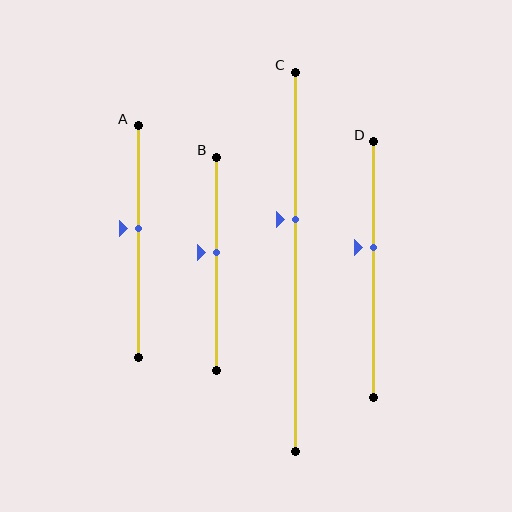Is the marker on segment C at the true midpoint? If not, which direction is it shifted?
No, the marker on segment C is shifted upward by about 11% of the segment length.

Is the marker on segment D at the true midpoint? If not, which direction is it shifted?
No, the marker on segment D is shifted upward by about 8% of the segment length.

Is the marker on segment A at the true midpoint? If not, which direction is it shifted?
No, the marker on segment A is shifted upward by about 6% of the segment length.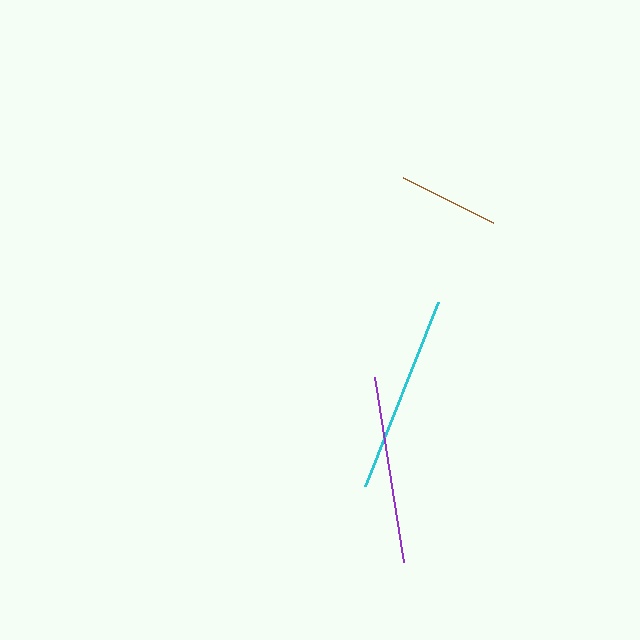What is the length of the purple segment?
The purple segment is approximately 188 pixels long.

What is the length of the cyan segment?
The cyan segment is approximately 197 pixels long.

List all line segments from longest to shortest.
From longest to shortest: cyan, purple, brown.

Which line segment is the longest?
The cyan line is the longest at approximately 197 pixels.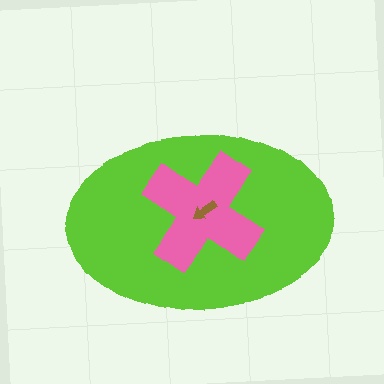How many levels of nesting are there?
3.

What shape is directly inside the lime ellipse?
The pink cross.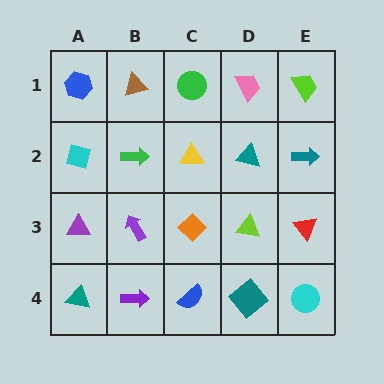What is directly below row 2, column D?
A lime triangle.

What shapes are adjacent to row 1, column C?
A yellow triangle (row 2, column C), a brown triangle (row 1, column B), a pink trapezoid (row 1, column D).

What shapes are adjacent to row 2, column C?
A green circle (row 1, column C), an orange diamond (row 3, column C), a green arrow (row 2, column B), a teal triangle (row 2, column D).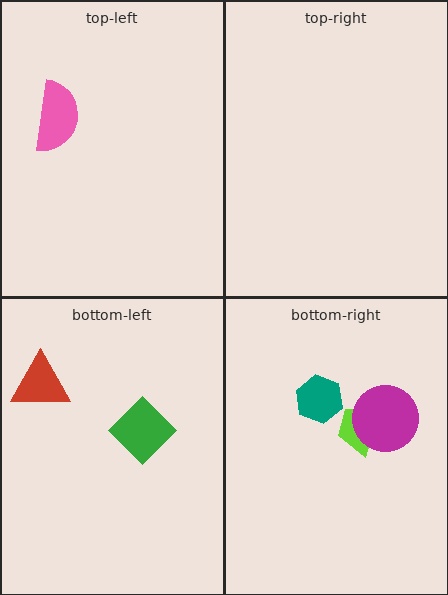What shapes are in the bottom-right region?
The lime trapezoid, the magenta circle, the teal hexagon.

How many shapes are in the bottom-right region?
3.